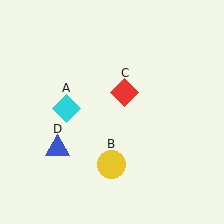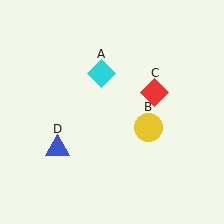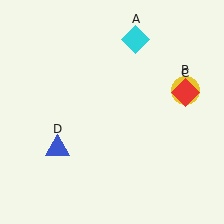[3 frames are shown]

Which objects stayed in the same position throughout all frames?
Blue triangle (object D) remained stationary.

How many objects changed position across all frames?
3 objects changed position: cyan diamond (object A), yellow circle (object B), red diamond (object C).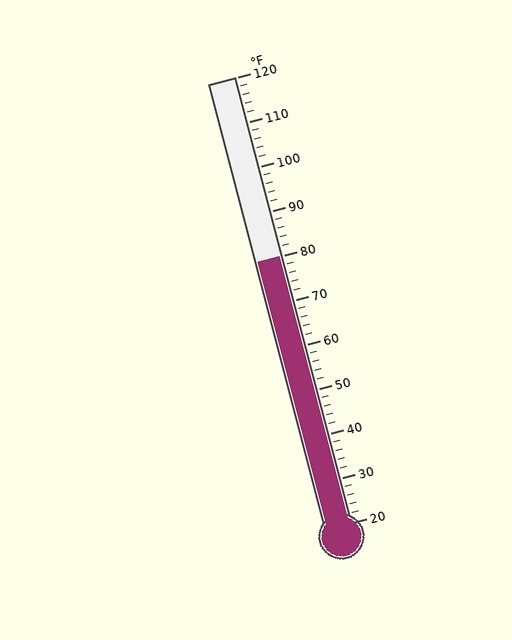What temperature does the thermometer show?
The thermometer shows approximately 80°F.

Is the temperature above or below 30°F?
The temperature is above 30°F.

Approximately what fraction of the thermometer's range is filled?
The thermometer is filled to approximately 60% of its range.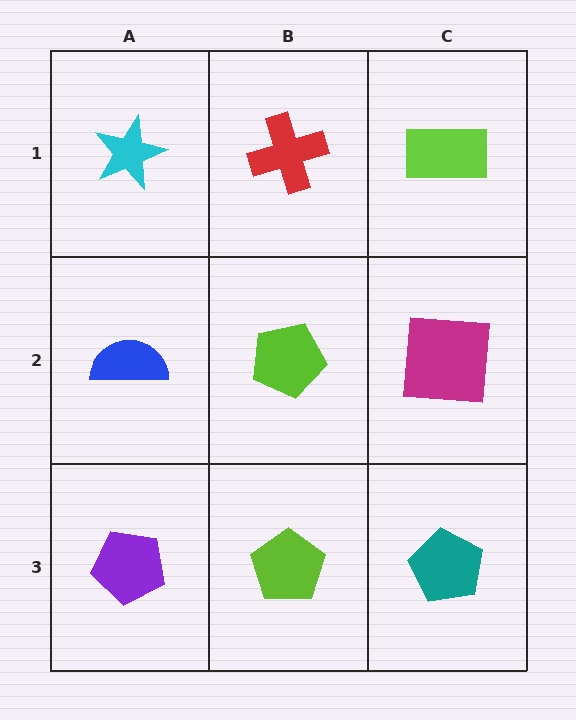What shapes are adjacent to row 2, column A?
A cyan star (row 1, column A), a purple pentagon (row 3, column A), a lime pentagon (row 2, column B).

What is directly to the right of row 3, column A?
A lime pentagon.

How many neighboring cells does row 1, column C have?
2.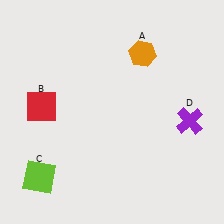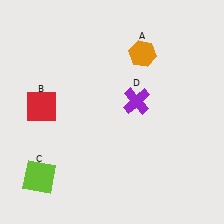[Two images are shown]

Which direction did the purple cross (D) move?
The purple cross (D) moved left.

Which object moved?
The purple cross (D) moved left.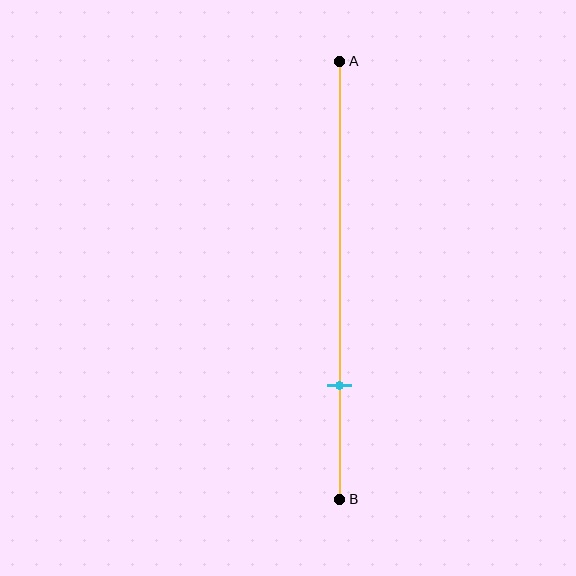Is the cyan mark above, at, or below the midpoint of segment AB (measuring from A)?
The cyan mark is below the midpoint of segment AB.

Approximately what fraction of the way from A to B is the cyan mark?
The cyan mark is approximately 75% of the way from A to B.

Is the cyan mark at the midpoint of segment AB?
No, the mark is at about 75% from A, not at the 50% midpoint.